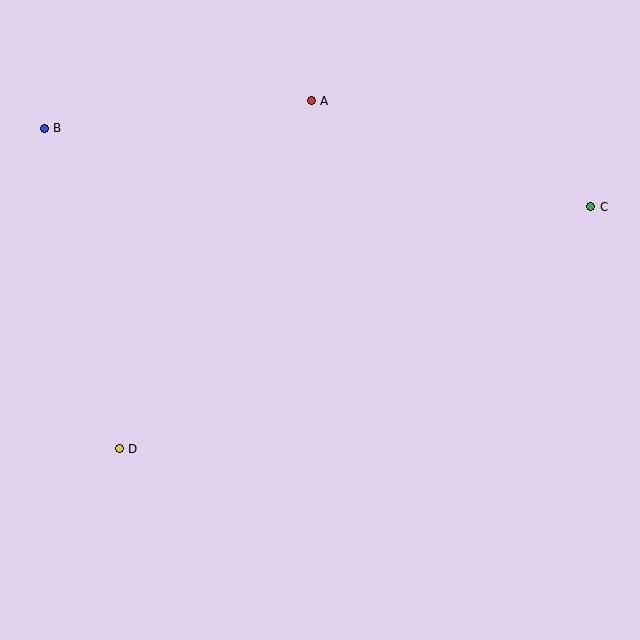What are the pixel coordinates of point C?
Point C is at (591, 207).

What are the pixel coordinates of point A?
Point A is at (311, 101).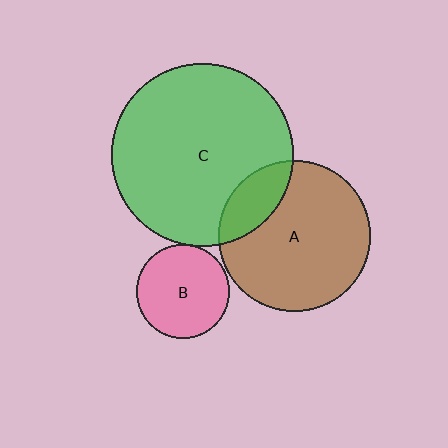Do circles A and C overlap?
Yes.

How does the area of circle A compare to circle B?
Approximately 2.6 times.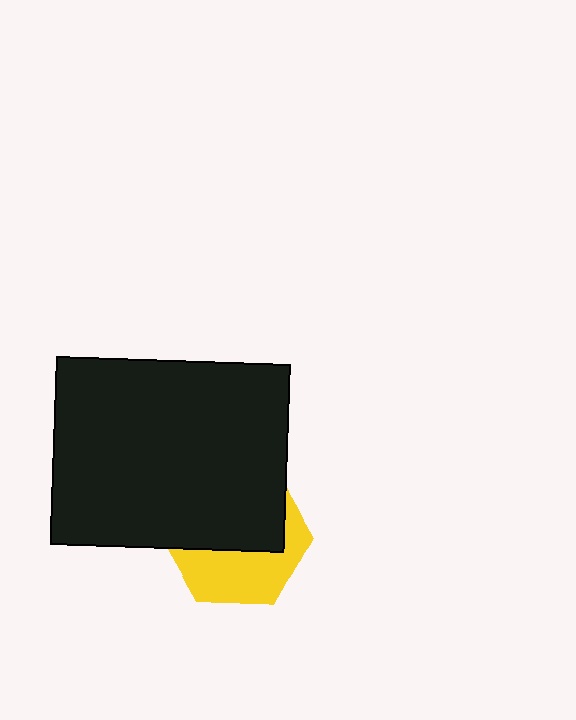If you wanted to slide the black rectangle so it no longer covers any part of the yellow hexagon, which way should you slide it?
Slide it up — that is the most direct way to separate the two shapes.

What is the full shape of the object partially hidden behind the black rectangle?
The partially hidden object is a yellow hexagon.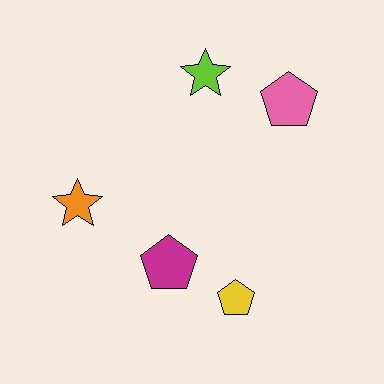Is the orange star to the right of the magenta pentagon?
No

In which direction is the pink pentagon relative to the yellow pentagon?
The pink pentagon is above the yellow pentagon.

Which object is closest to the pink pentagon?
The lime star is closest to the pink pentagon.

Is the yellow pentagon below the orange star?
Yes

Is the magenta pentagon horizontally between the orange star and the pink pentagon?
Yes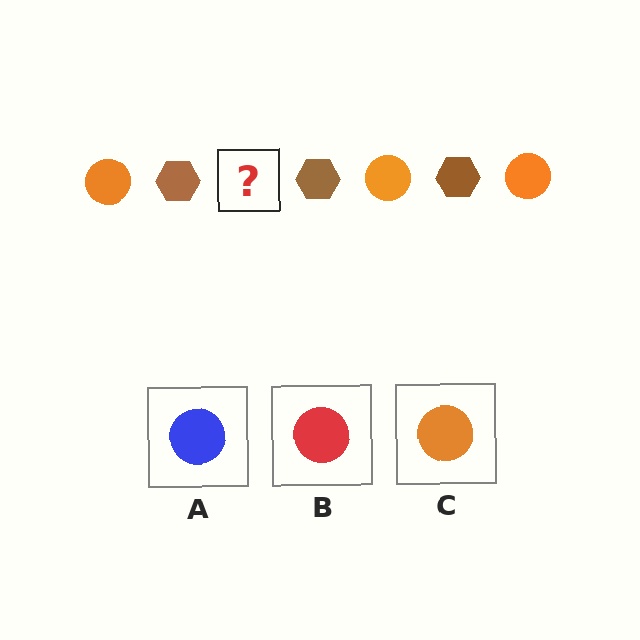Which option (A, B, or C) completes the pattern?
C.